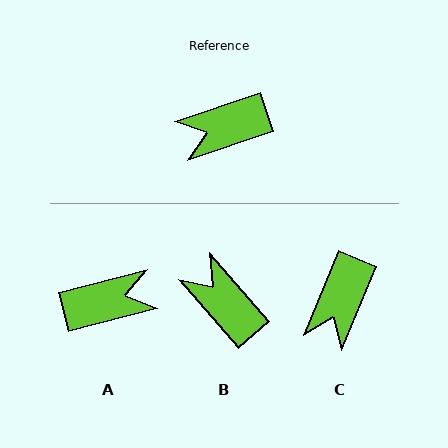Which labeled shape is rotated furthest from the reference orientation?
A, about 176 degrees away.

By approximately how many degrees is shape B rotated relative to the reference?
Approximately 68 degrees clockwise.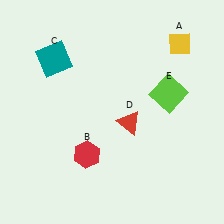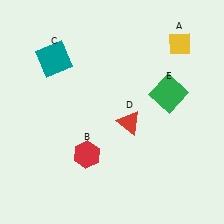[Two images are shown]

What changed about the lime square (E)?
In Image 1, E is lime. In Image 2, it changed to green.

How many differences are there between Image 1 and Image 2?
There is 1 difference between the two images.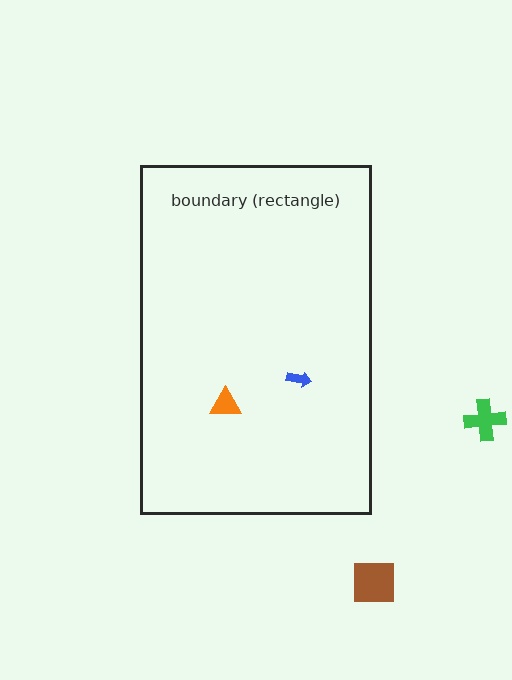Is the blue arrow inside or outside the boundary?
Inside.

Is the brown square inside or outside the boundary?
Outside.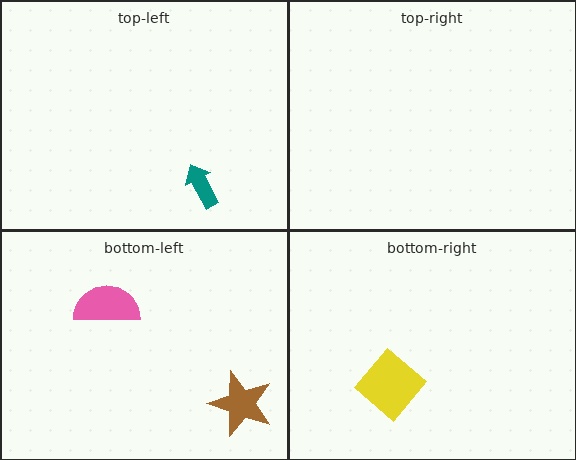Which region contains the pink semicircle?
The bottom-left region.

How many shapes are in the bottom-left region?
2.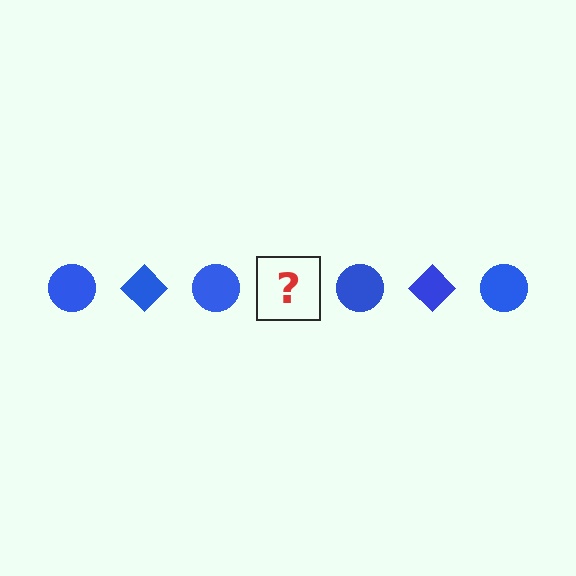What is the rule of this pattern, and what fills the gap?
The rule is that the pattern cycles through circle, diamond shapes in blue. The gap should be filled with a blue diamond.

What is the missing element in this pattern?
The missing element is a blue diamond.